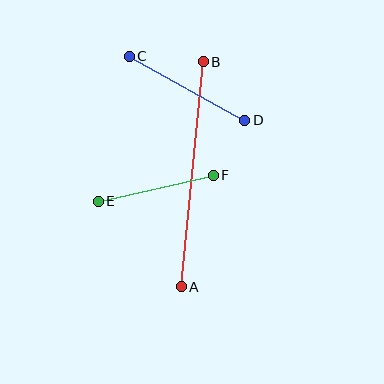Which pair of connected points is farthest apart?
Points A and B are farthest apart.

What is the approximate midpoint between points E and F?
The midpoint is at approximately (156, 188) pixels.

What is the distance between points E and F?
The distance is approximately 118 pixels.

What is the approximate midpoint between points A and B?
The midpoint is at approximately (192, 174) pixels.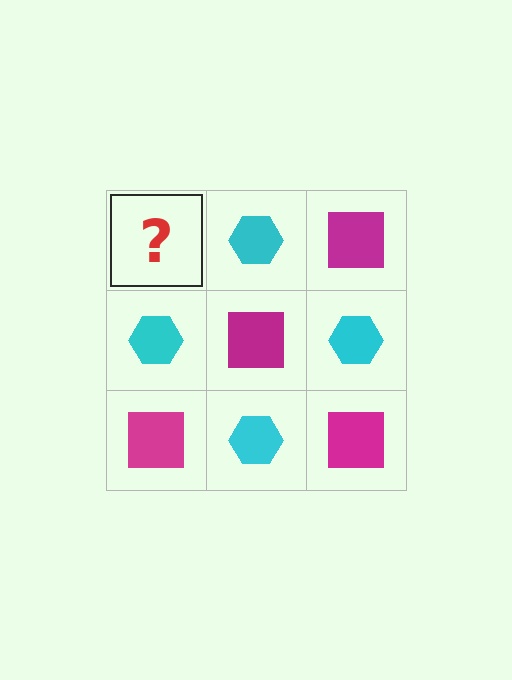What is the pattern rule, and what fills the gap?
The rule is that it alternates magenta square and cyan hexagon in a checkerboard pattern. The gap should be filled with a magenta square.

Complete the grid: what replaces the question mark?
The question mark should be replaced with a magenta square.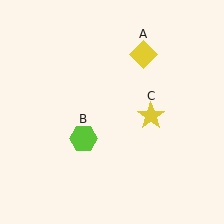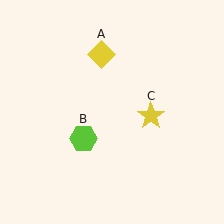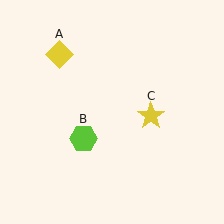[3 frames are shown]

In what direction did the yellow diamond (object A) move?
The yellow diamond (object A) moved left.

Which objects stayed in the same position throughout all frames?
Lime hexagon (object B) and yellow star (object C) remained stationary.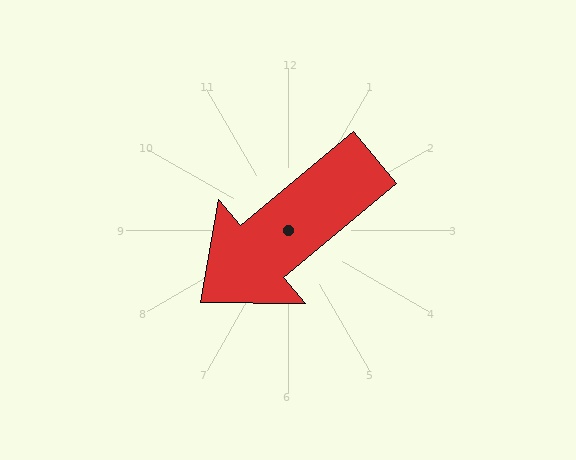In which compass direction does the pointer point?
Southwest.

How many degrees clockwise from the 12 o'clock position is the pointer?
Approximately 230 degrees.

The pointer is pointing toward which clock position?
Roughly 8 o'clock.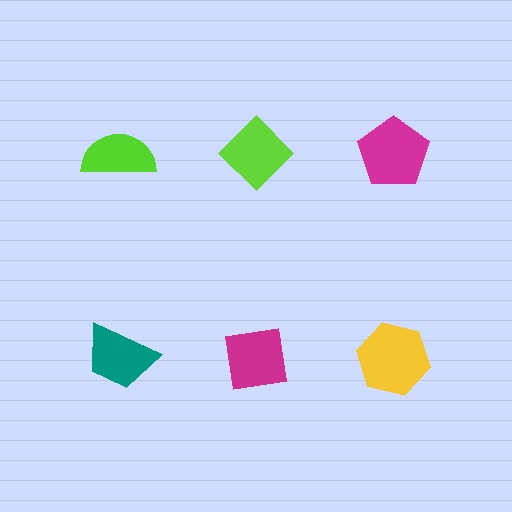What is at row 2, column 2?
A magenta square.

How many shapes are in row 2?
3 shapes.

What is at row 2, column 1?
A teal trapezoid.